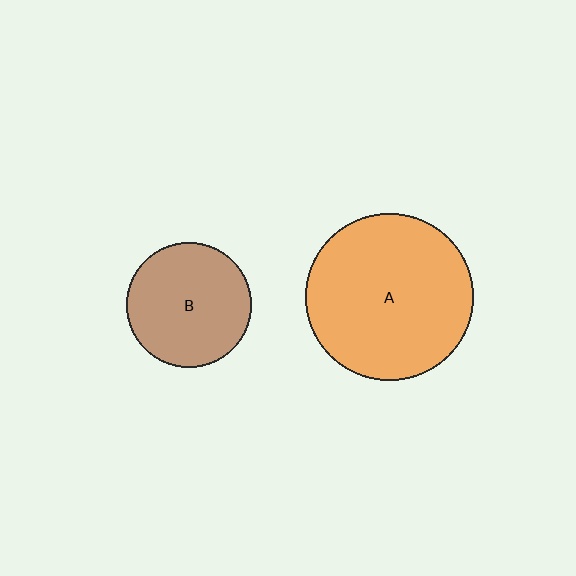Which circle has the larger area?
Circle A (orange).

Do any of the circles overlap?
No, none of the circles overlap.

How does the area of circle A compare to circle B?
Approximately 1.8 times.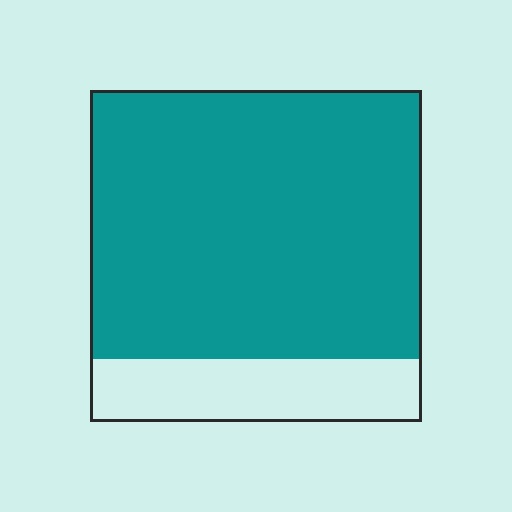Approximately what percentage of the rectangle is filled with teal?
Approximately 80%.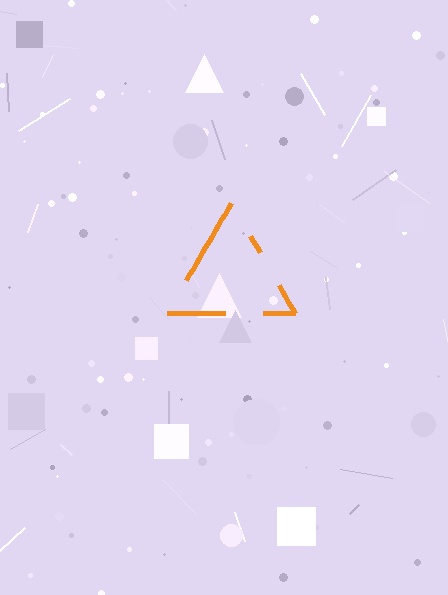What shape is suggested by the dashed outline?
The dashed outline suggests a triangle.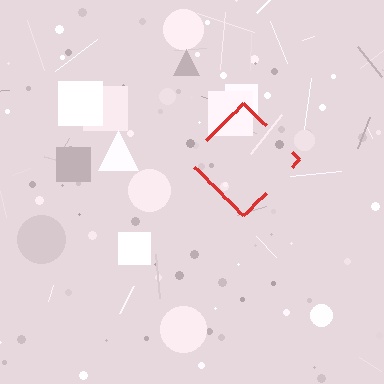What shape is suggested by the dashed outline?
The dashed outline suggests a diamond.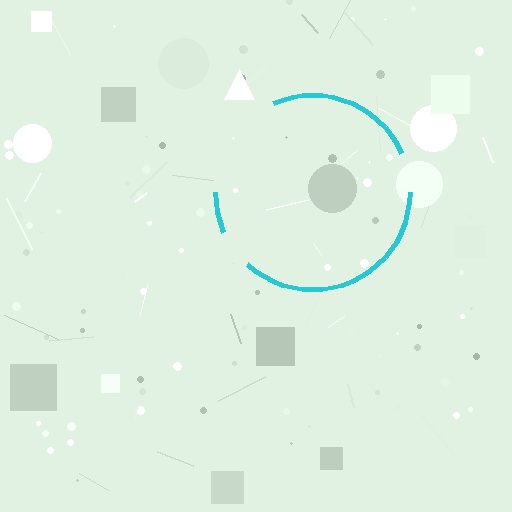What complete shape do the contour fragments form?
The contour fragments form a circle.